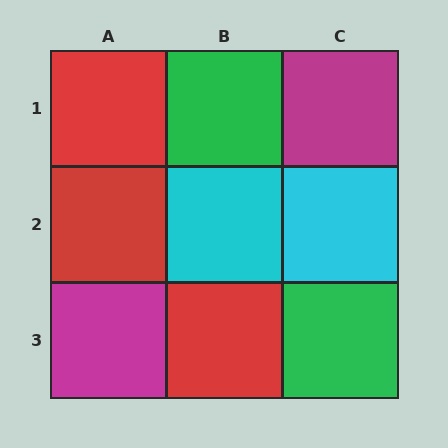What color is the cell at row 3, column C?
Green.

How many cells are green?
2 cells are green.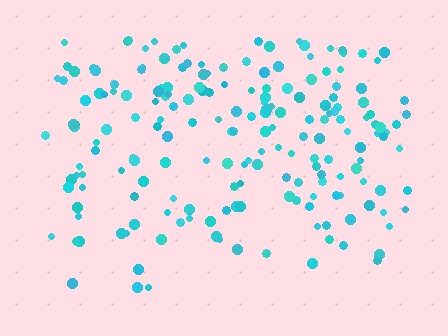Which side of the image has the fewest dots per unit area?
The bottom.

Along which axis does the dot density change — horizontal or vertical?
Vertical.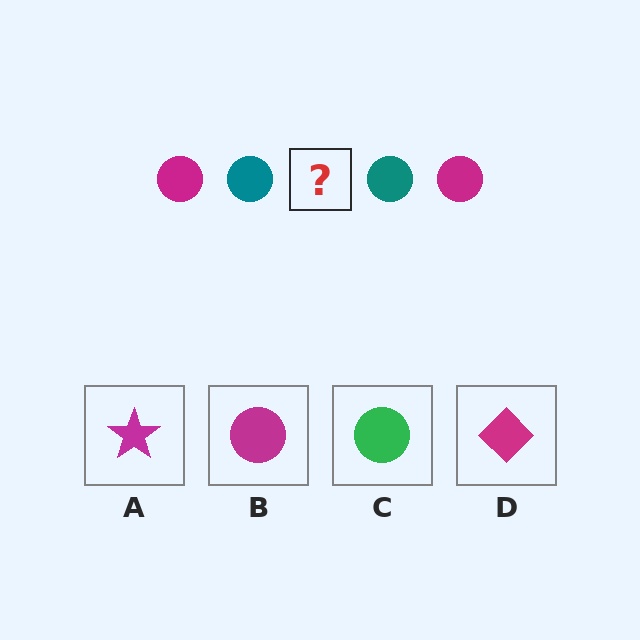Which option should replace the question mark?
Option B.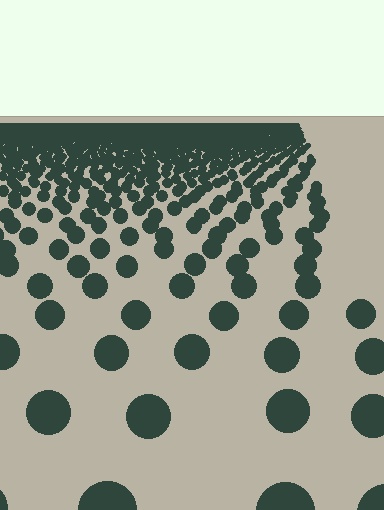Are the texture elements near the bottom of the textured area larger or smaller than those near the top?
Larger. Near the bottom, elements are closer to the viewer and appear at a bigger on-screen size.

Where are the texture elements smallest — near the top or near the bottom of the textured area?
Near the top.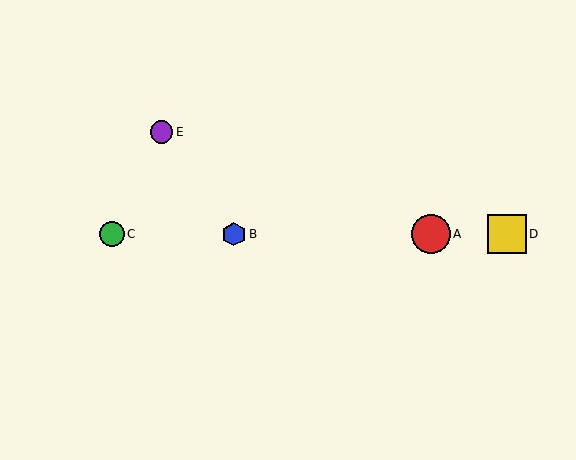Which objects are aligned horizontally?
Objects A, B, C, D are aligned horizontally.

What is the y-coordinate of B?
Object B is at y≈234.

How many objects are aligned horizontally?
4 objects (A, B, C, D) are aligned horizontally.